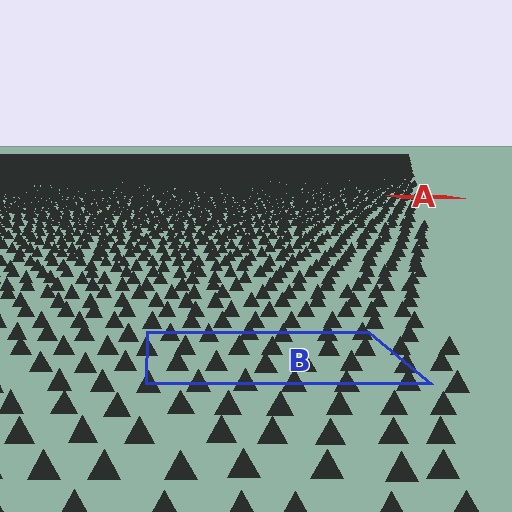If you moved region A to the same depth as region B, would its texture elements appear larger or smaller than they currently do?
They would appear larger. At a closer depth, the same texture elements are projected at a bigger on-screen size.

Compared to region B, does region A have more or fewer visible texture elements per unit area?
Region A has more texture elements per unit area — they are packed more densely because it is farther away.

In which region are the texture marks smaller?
The texture marks are smaller in region A, because it is farther away.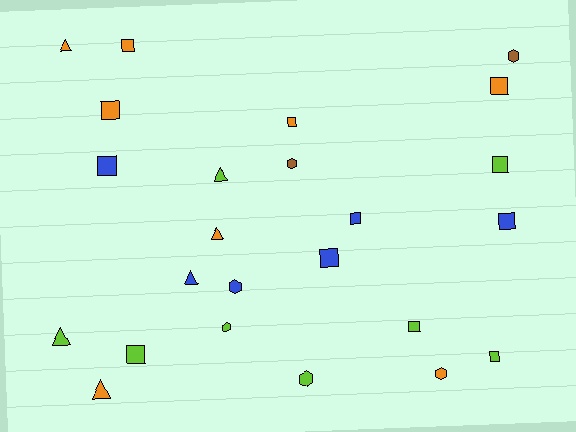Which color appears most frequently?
Orange, with 8 objects.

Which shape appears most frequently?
Square, with 12 objects.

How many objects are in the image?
There are 24 objects.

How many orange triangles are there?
There are 3 orange triangles.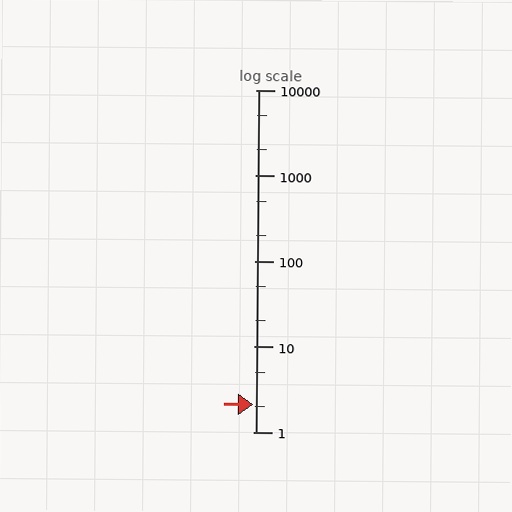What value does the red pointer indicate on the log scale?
The pointer indicates approximately 2.1.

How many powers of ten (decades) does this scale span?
The scale spans 4 decades, from 1 to 10000.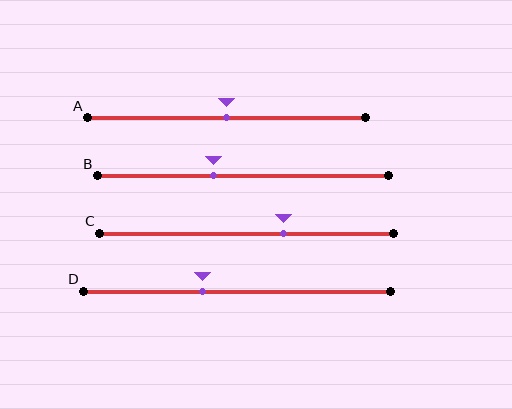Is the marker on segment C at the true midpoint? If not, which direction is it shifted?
No, the marker on segment C is shifted to the right by about 12% of the segment length.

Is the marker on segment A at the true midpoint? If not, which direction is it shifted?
Yes, the marker on segment A is at the true midpoint.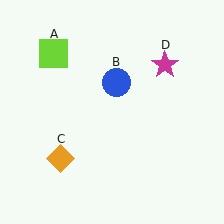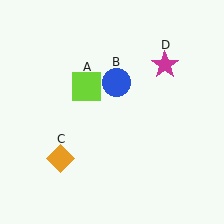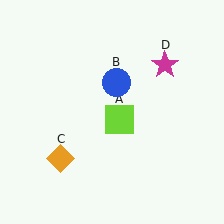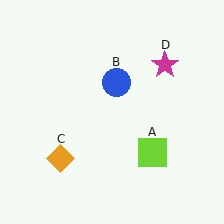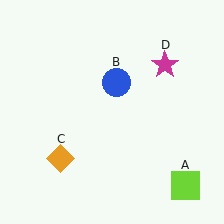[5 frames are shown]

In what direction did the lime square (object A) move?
The lime square (object A) moved down and to the right.